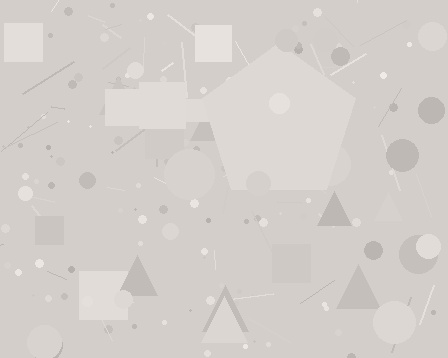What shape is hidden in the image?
A pentagon is hidden in the image.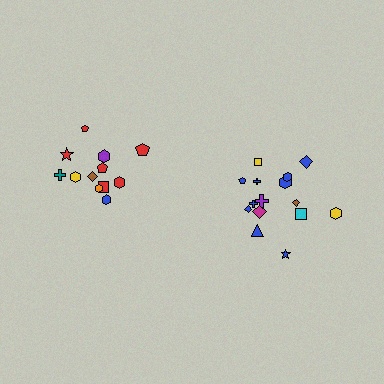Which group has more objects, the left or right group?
The right group.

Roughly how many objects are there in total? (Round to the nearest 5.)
Roughly 25 objects in total.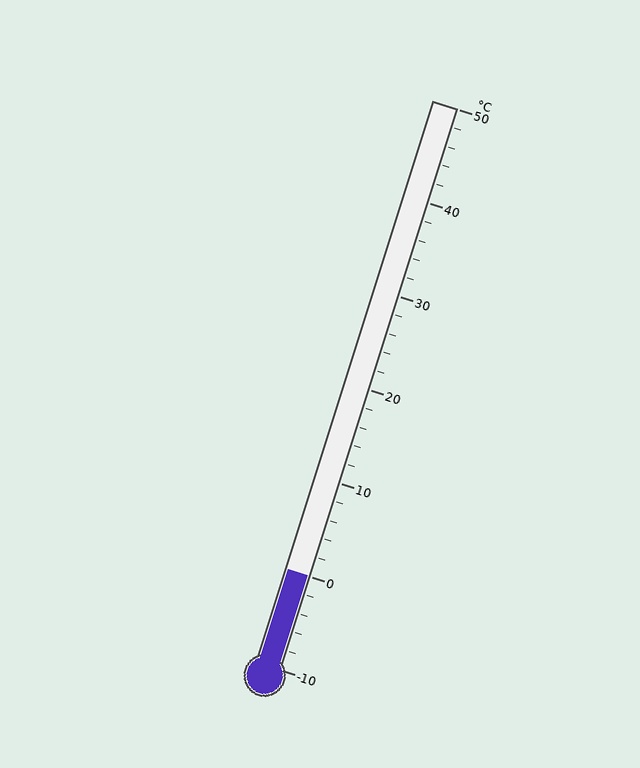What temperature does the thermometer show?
The thermometer shows approximately 0°C.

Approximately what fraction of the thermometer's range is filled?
The thermometer is filled to approximately 15% of its range.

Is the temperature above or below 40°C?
The temperature is below 40°C.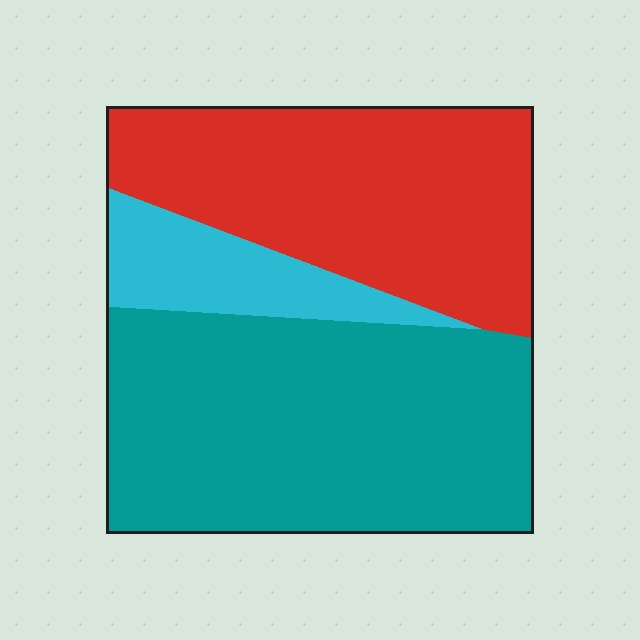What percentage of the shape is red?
Red covers roughly 40% of the shape.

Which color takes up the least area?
Cyan, at roughly 10%.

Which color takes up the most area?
Teal, at roughly 50%.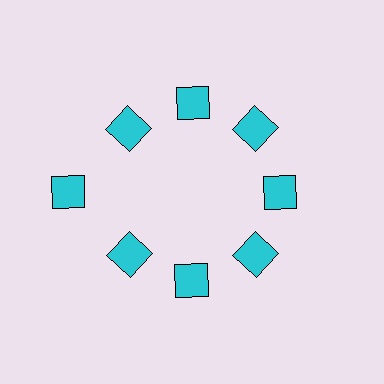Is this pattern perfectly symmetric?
No. The 8 cyan squares are arranged in a ring, but one element near the 9 o'clock position is pushed outward from the center, breaking the 8-fold rotational symmetry.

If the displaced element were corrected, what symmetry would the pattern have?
It would have 8-fold rotational symmetry — the pattern would map onto itself every 45 degrees.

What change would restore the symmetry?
The symmetry would be restored by moving it inward, back onto the ring so that all 8 squares sit at equal angles and equal distance from the center.